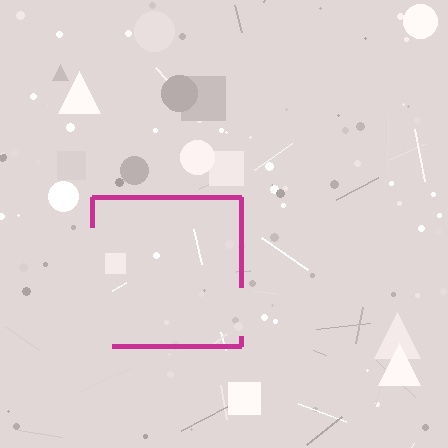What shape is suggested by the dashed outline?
The dashed outline suggests a square.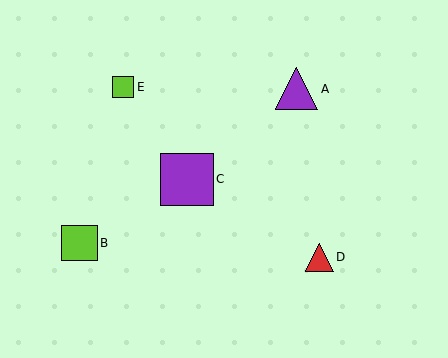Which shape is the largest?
The purple square (labeled C) is the largest.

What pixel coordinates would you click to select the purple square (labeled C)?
Click at (187, 179) to select the purple square C.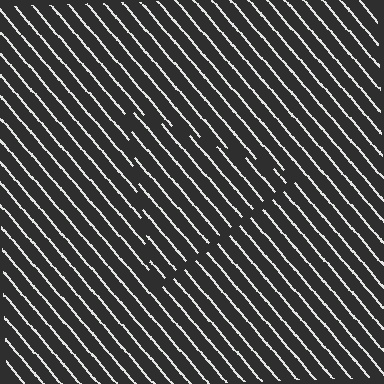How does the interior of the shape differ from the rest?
The interior of the shape contains the same grating, shifted by half a period — the contour is defined by the phase discontinuity where line-ends from the inner and outer gratings abut.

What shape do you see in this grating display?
An illusory triangle. The interior of the shape contains the same grating, shifted by half a period — the contour is defined by the phase discontinuity where line-ends from the inner and outer gratings abut.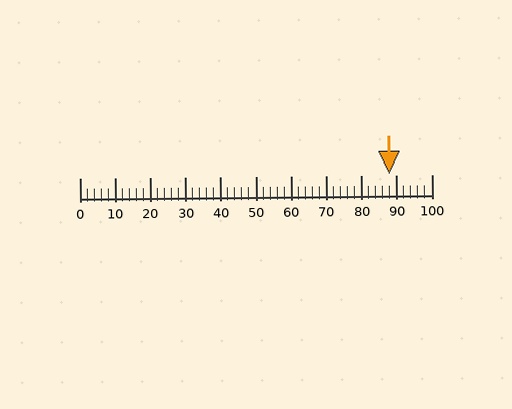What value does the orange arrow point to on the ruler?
The orange arrow points to approximately 88.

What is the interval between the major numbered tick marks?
The major tick marks are spaced 10 units apart.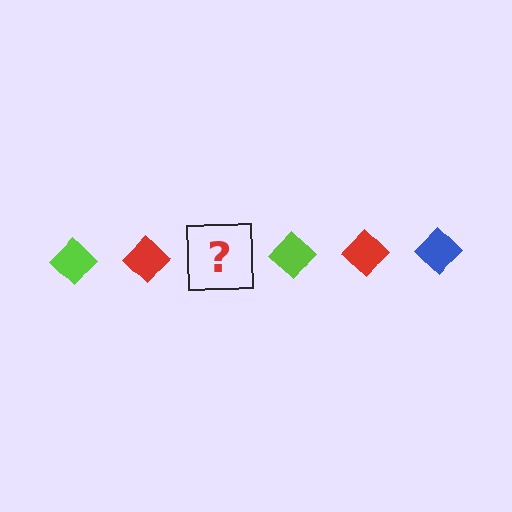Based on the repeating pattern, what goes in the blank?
The blank should be a blue diamond.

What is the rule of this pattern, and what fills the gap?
The rule is that the pattern cycles through lime, red, blue diamonds. The gap should be filled with a blue diamond.